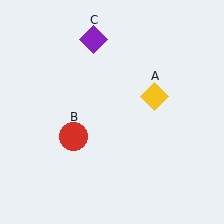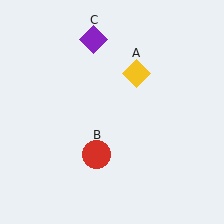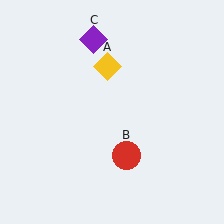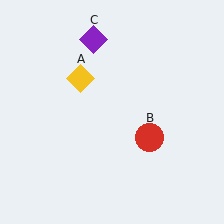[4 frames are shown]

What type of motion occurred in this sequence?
The yellow diamond (object A), red circle (object B) rotated counterclockwise around the center of the scene.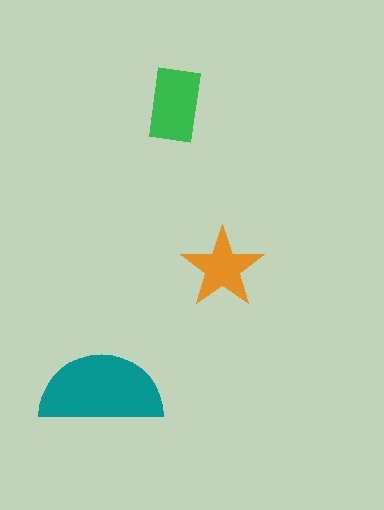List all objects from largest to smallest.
The teal semicircle, the green rectangle, the orange star.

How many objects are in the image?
There are 3 objects in the image.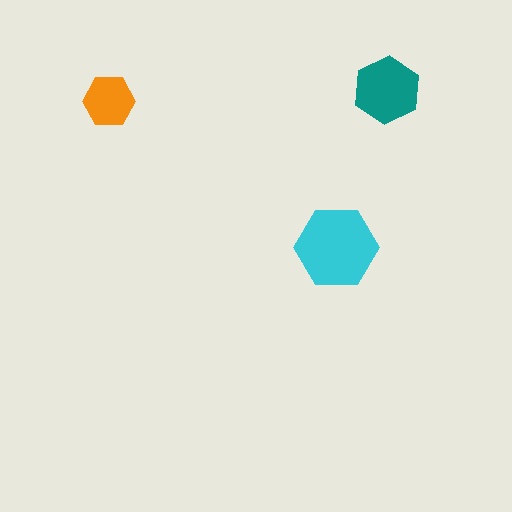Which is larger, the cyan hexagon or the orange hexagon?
The cyan one.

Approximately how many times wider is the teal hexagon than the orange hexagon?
About 1.5 times wider.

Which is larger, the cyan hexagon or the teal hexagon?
The cyan one.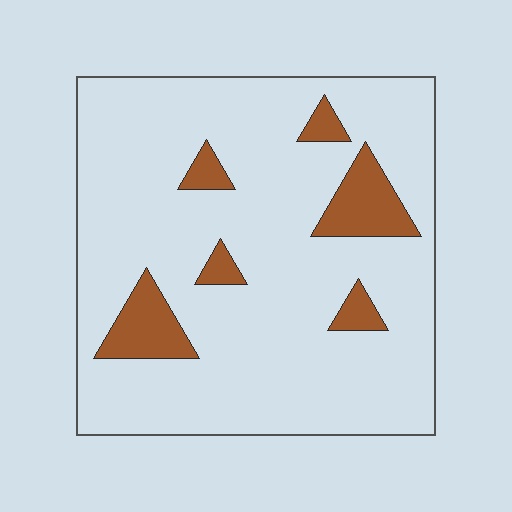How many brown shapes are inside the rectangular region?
6.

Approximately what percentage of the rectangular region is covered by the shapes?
Approximately 15%.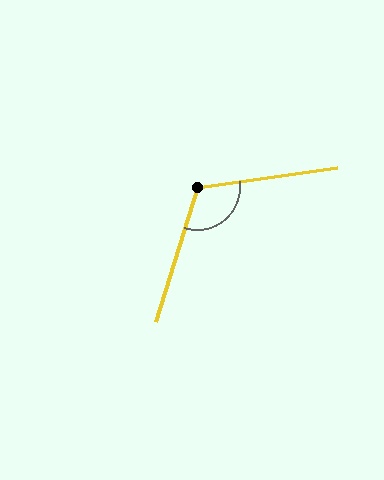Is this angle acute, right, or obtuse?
It is obtuse.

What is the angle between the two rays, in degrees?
Approximately 115 degrees.